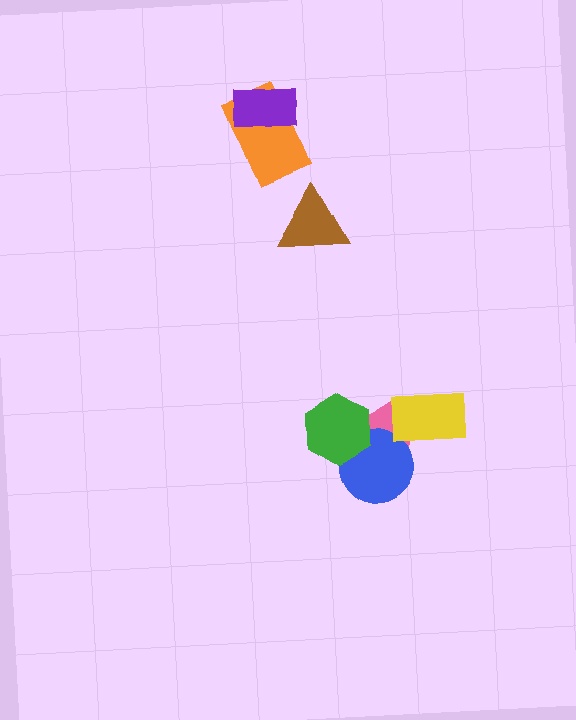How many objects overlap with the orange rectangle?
1 object overlaps with the orange rectangle.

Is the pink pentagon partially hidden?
Yes, it is partially covered by another shape.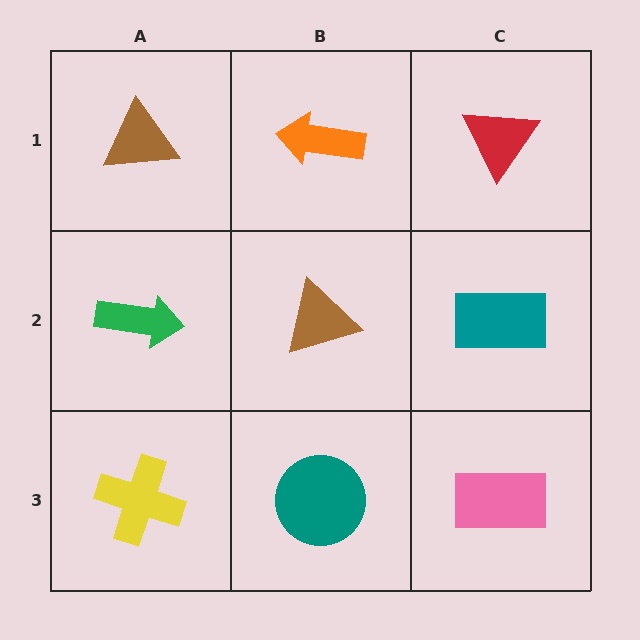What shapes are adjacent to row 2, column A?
A brown triangle (row 1, column A), a yellow cross (row 3, column A), a brown triangle (row 2, column B).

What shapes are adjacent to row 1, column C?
A teal rectangle (row 2, column C), an orange arrow (row 1, column B).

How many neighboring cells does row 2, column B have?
4.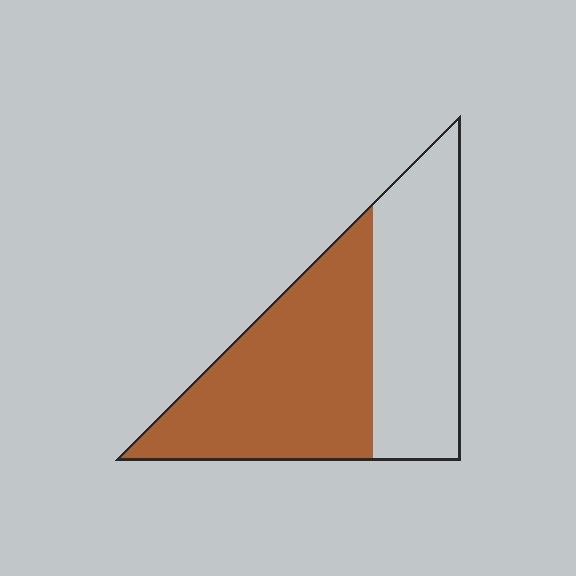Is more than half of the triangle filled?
Yes.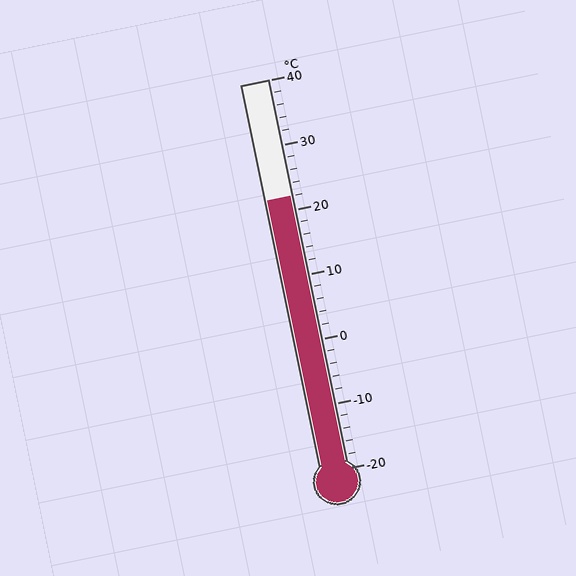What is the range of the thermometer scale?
The thermometer scale ranges from -20°C to 40°C.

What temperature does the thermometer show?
The thermometer shows approximately 22°C.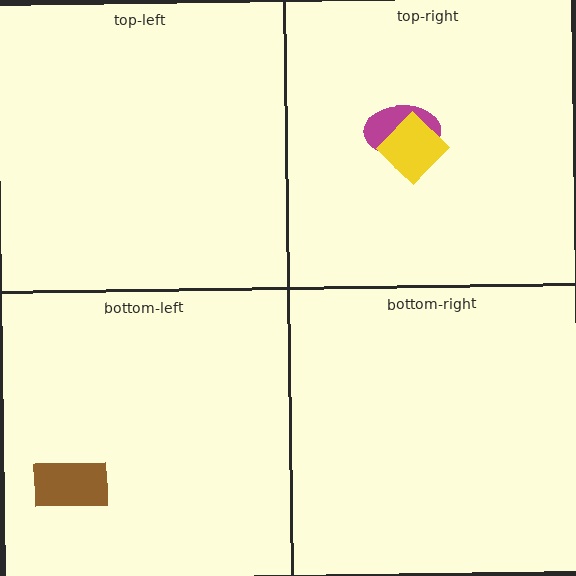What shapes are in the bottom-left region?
The brown rectangle.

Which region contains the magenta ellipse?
The top-right region.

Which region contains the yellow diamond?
The top-right region.